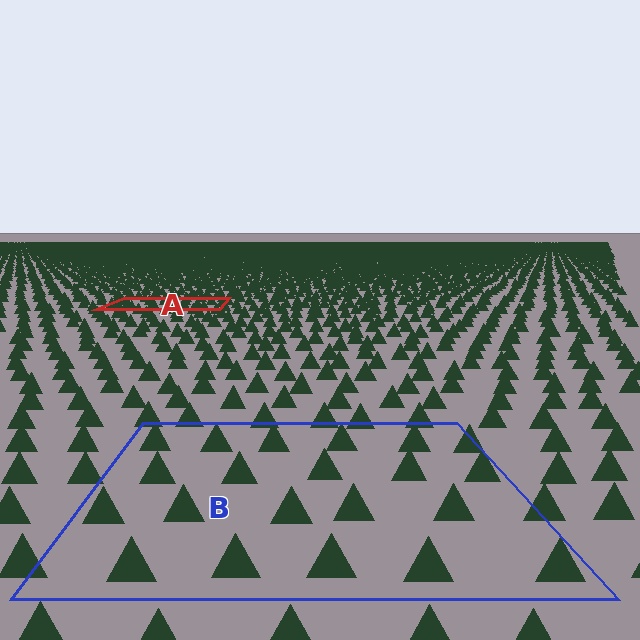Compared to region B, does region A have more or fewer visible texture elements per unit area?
Region A has more texture elements per unit area — they are packed more densely because it is farther away.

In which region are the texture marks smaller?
The texture marks are smaller in region A, because it is farther away.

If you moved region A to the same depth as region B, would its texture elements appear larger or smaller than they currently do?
They would appear larger. At a closer depth, the same texture elements are projected at a bigger on-screen size.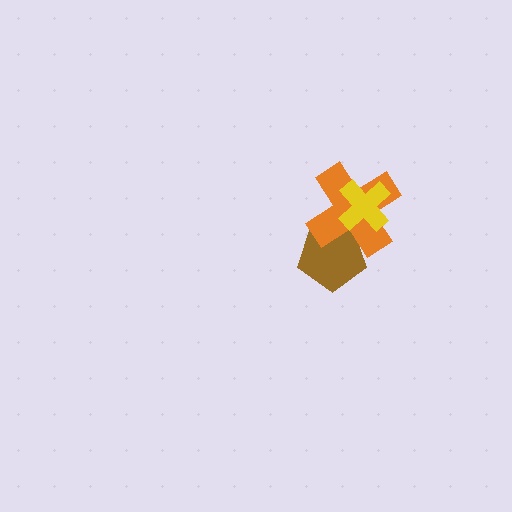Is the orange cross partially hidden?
Yes, it is partially covered by another shape.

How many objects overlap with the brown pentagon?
1 object overlaps with the brown pentagon.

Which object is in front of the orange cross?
The yellow cross is in front of the orange cross.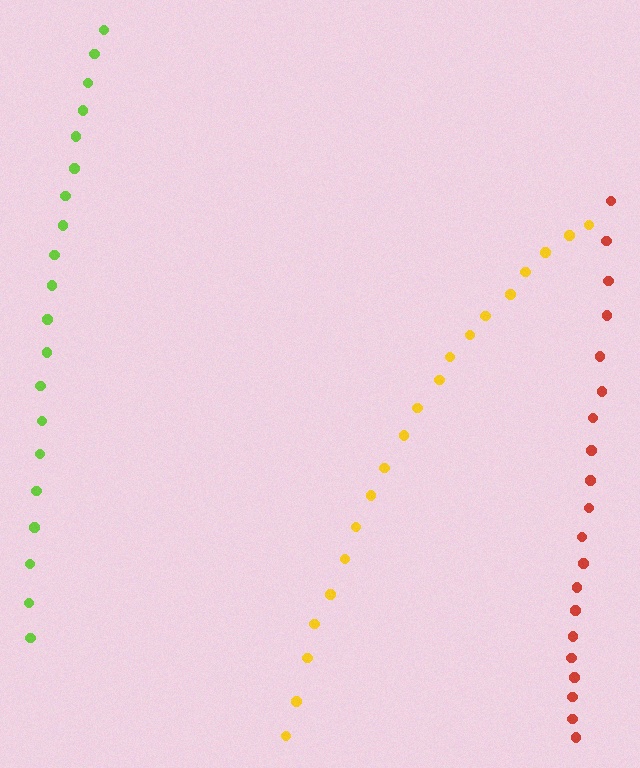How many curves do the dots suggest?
There are 3 distinct paths.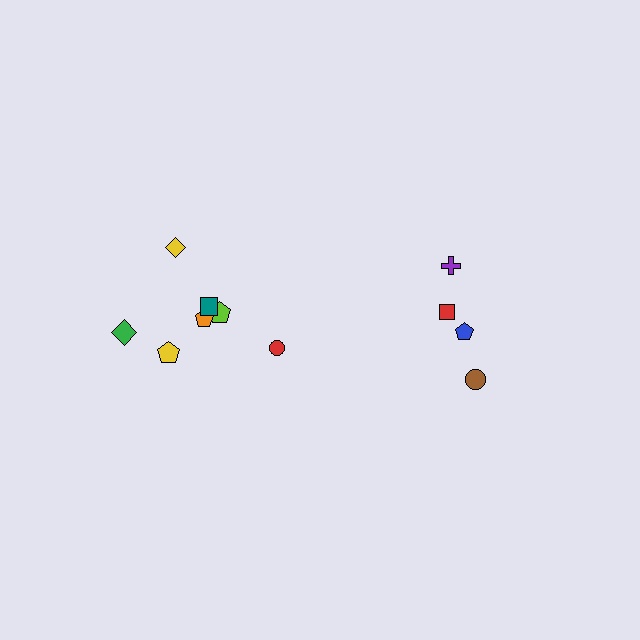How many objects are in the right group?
There are 4 objects.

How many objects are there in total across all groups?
There are 11 objects.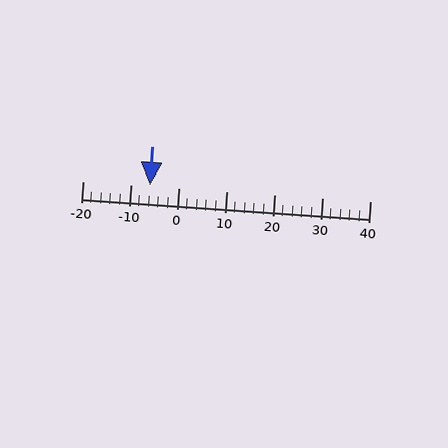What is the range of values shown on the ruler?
The ruler shows values from -20 to 40.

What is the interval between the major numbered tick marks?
The major tick marks are spaced 10 units apart.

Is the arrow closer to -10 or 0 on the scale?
The arrow is closer to -10.